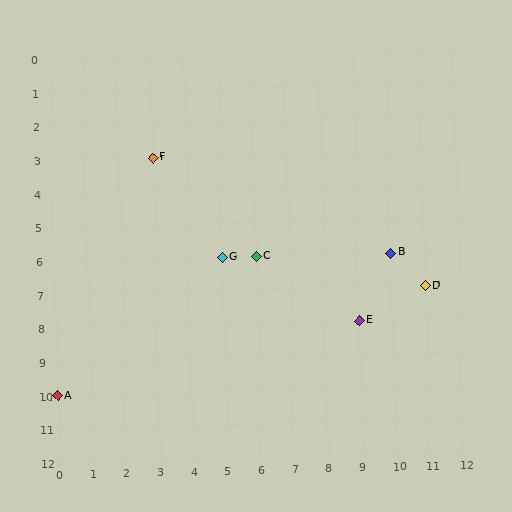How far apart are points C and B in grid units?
Points C and B are 4 columns apart.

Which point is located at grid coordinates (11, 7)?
Point D is at (11, 7).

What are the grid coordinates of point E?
Point E is at grid coordinates (9, 8).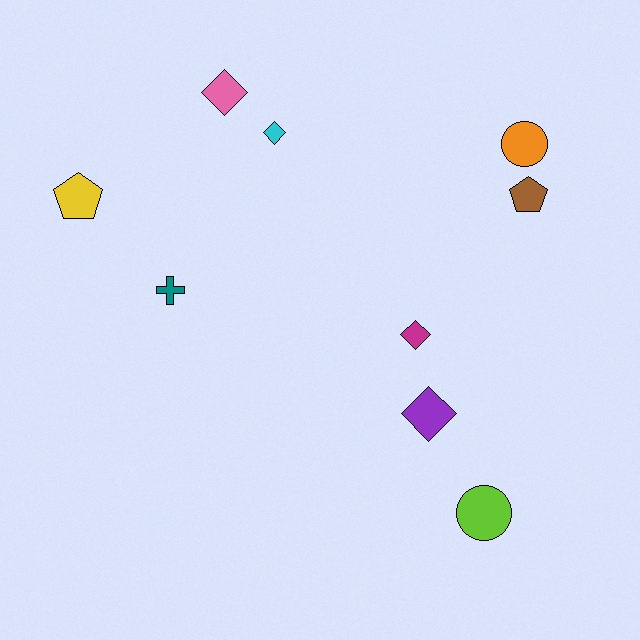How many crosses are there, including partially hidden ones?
There is 1 cross.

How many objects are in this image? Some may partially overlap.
There are 9 objects.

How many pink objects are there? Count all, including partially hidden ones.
There is 1 pink object.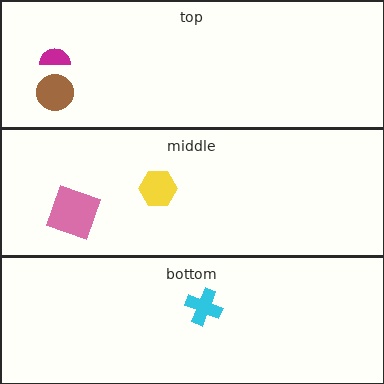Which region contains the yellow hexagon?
The middle region.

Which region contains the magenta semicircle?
The top region.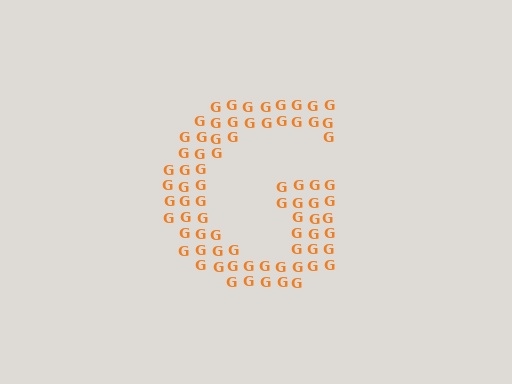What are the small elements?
The small elements are letter G's.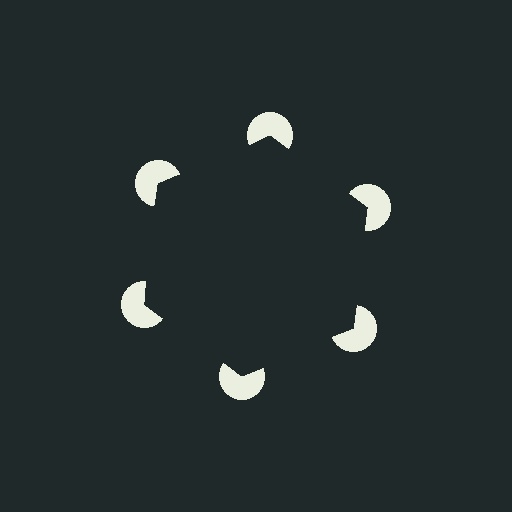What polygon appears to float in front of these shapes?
An illusory hexagon — its edges are inferred from the aligned wedge cuts in the pac-man discs, not physically drawn.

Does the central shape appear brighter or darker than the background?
It typically appears slightly darker than the background, even though no actual brightness change is drawn.